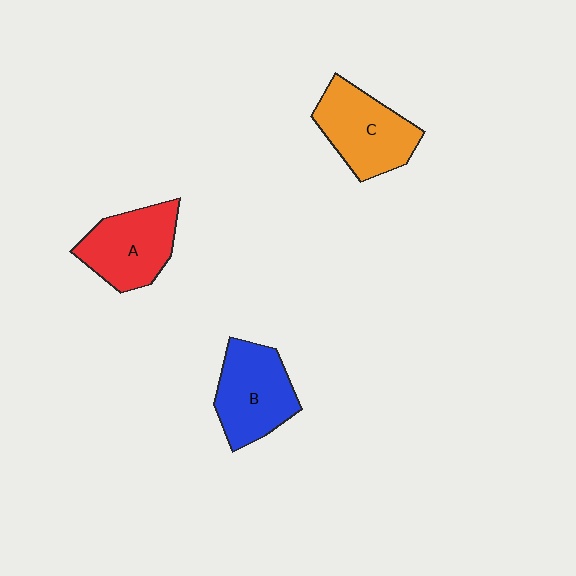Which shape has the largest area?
Shape C (orange).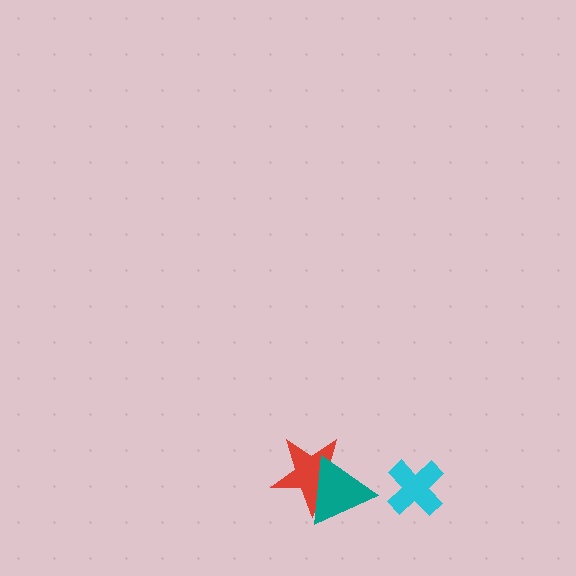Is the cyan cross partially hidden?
No, no other shape covers it.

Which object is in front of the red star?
The teal triangle is in front of the red star.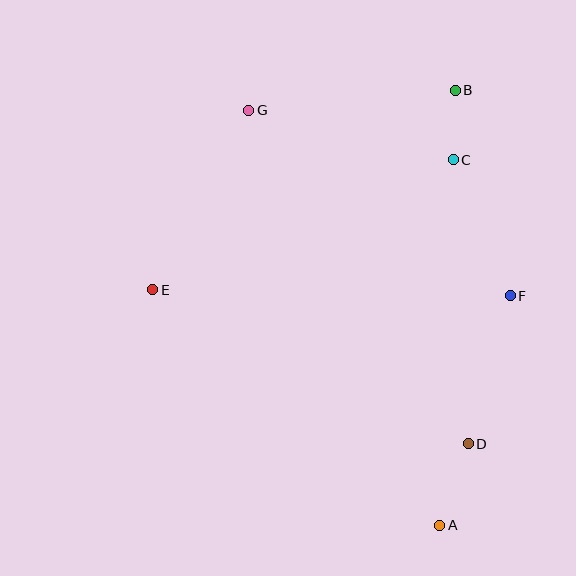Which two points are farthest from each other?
Points A and G are farthest from each other.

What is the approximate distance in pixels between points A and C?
The distance between A and C is approximately 366 pixels.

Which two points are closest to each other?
Points B and C are closest to each other.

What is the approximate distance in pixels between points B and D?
The distance between B and D is approximately 354 pixels.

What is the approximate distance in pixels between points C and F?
The distance between C and F is approximately 147 pixels.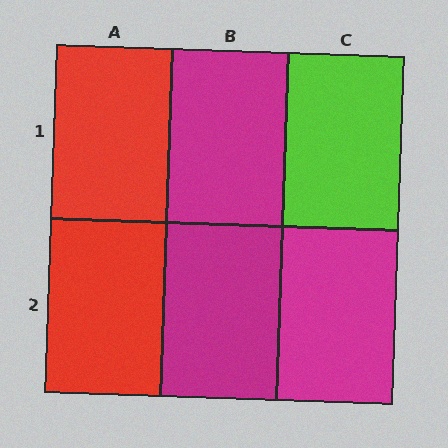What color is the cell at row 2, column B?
Magenta.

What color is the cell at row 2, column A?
Red.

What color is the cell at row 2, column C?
Magenta.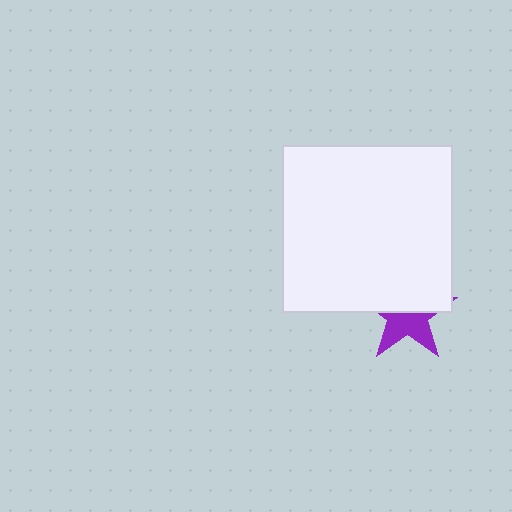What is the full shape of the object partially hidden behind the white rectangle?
The partially hidden object is a purple star.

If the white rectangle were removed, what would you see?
You would see the complete purple star.